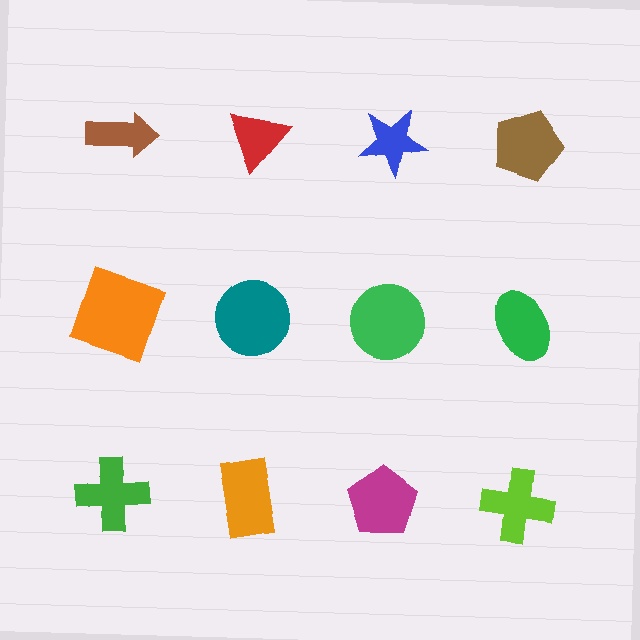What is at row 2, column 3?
A green circle.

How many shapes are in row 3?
4 shapes.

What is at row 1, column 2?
A red triangle.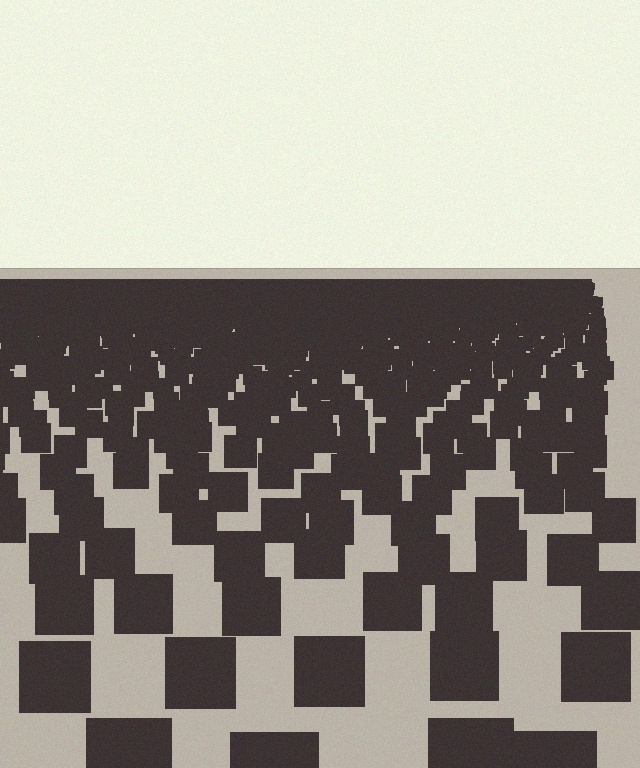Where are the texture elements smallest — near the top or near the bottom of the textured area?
Near the top.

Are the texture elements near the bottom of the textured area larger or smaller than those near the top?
Larger. Near the bottom, elements are closer to the viewer and appear at a bigger on-screen size.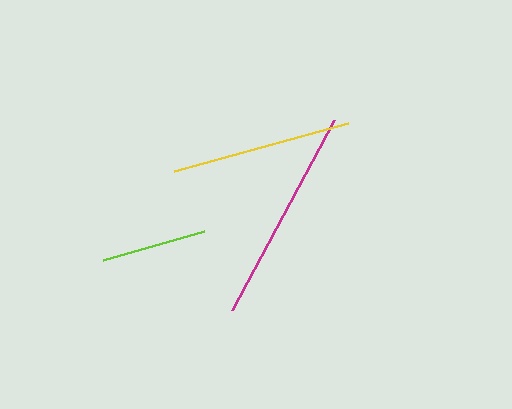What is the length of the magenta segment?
The magenta segment is approximately 215 pixels long.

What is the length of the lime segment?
The lime segment is approximately 105 pixels long.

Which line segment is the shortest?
The lime line is the shortest at approximately 105 pixels.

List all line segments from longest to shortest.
From longest to shortest: magenta, yellow, lime.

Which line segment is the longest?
The magenta line is the longest at approximately 215 pixels.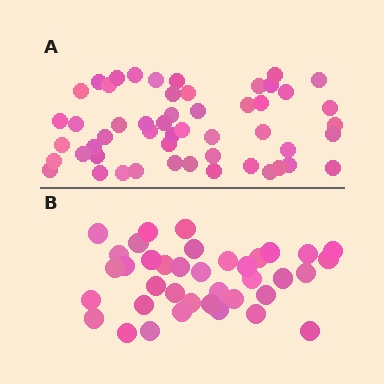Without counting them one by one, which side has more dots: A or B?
Region A (the top region) has more dots.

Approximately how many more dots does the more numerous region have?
Region A has approximately 15 more dots than region B.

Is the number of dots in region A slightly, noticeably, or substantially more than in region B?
Region A has noticeably more, but not dramatically so. The ratio is roughly 1.4 to 1.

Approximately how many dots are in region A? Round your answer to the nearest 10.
About 50 dots. (The exact count is 52, which rounds to 50.)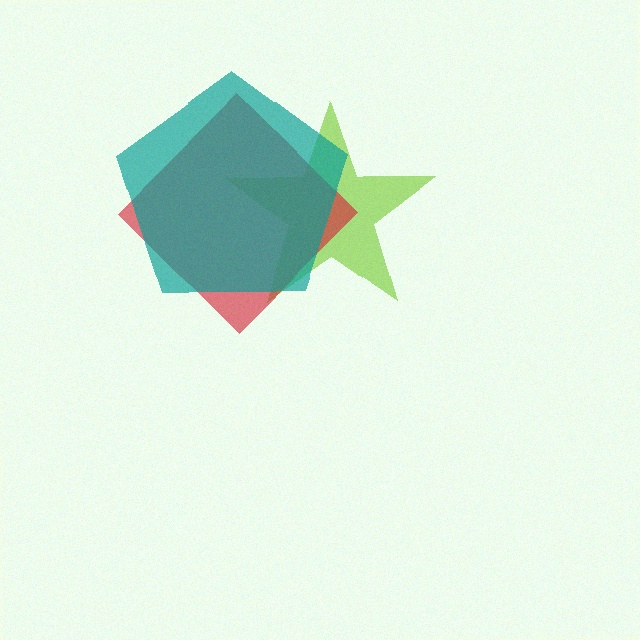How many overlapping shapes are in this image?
There are 3 overlapping shapes in the image.